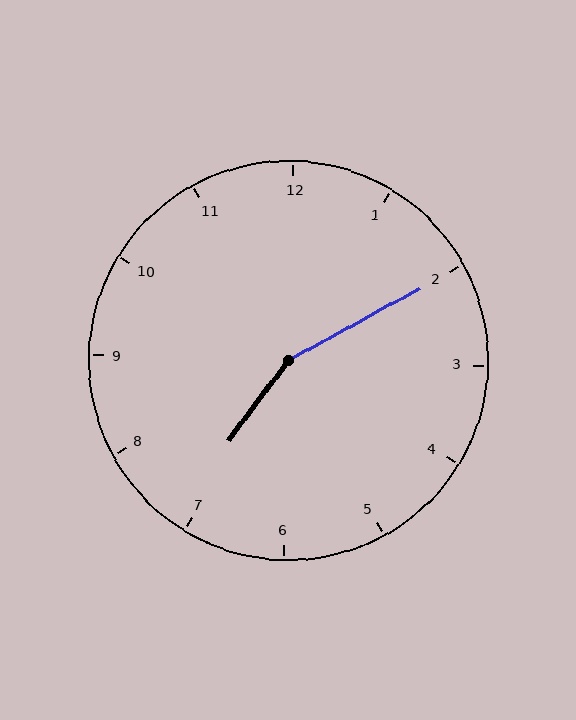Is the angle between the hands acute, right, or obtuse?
It is obtuse.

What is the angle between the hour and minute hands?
Approximately 155 degrees.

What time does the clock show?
7:10.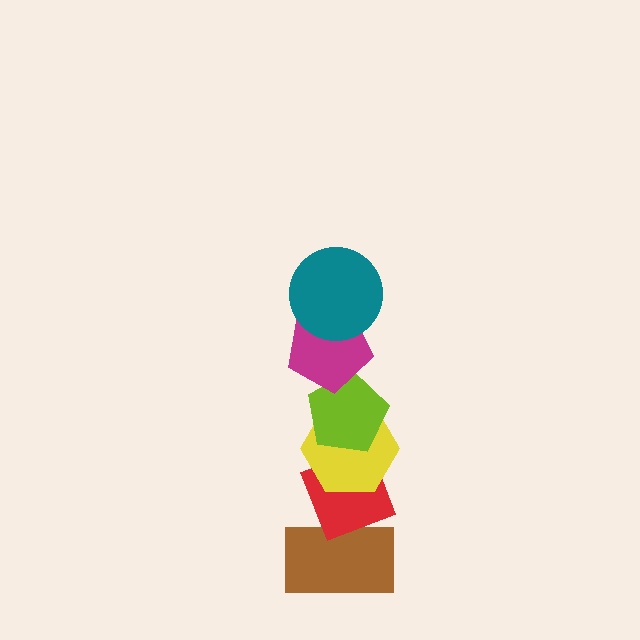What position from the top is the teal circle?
The teal circle is 1st from the top.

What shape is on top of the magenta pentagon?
The teal circle is on top of the magenta pentagon.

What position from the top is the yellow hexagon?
The yellow hexagon is 4th from the top.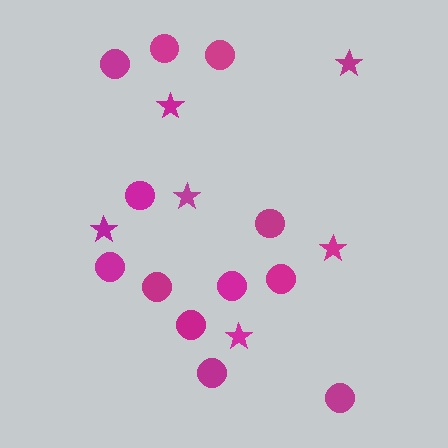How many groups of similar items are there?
There are 2 groups: one group of circles (12) and one group of stars (6).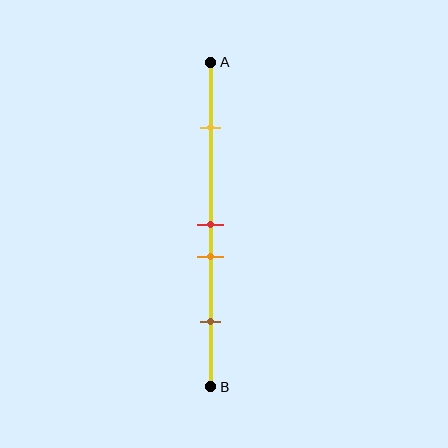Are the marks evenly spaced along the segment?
No, the marks are not evenly spaced.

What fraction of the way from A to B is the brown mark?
The brown mark is approximately 80% (0.8) of the way from A to B.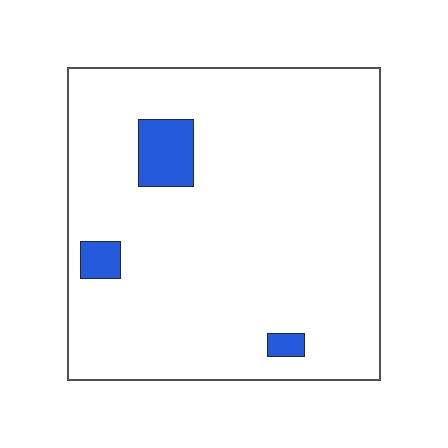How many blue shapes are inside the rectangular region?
3.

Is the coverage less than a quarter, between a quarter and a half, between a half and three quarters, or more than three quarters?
Less than a quarter.